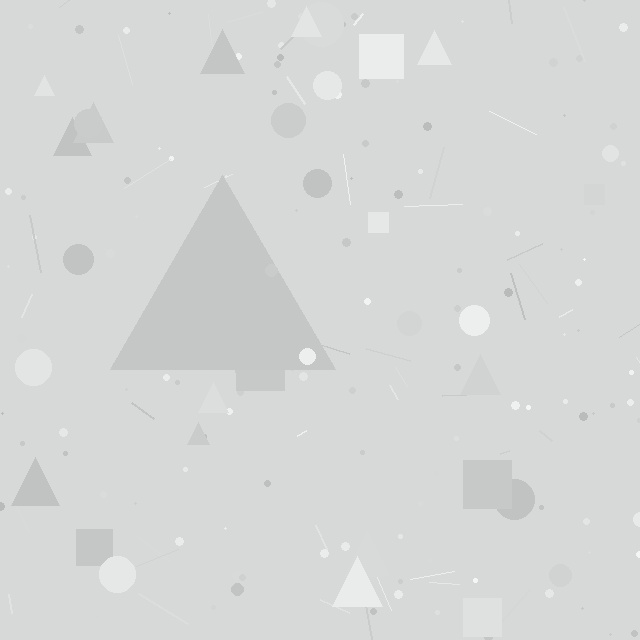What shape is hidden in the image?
A triangle is hidden in the image.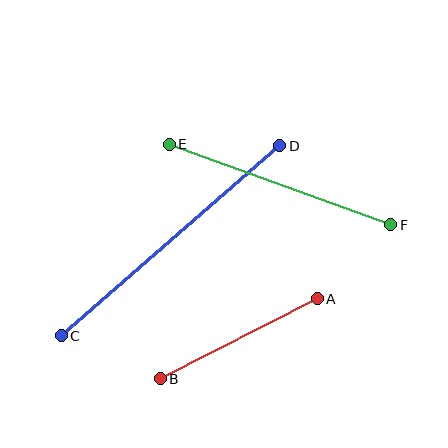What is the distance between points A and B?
The distance is approximately 176 pixels.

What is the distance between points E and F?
The distance is approximately 236 pixels.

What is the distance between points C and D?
The distance is approximately 289 pixels.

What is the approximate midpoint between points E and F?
The midpoint is at approximately (280, 185) pixels.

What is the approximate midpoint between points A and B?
The midpoint is at approximately (239, 339) pixels.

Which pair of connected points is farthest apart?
Points C and D are farthest apart.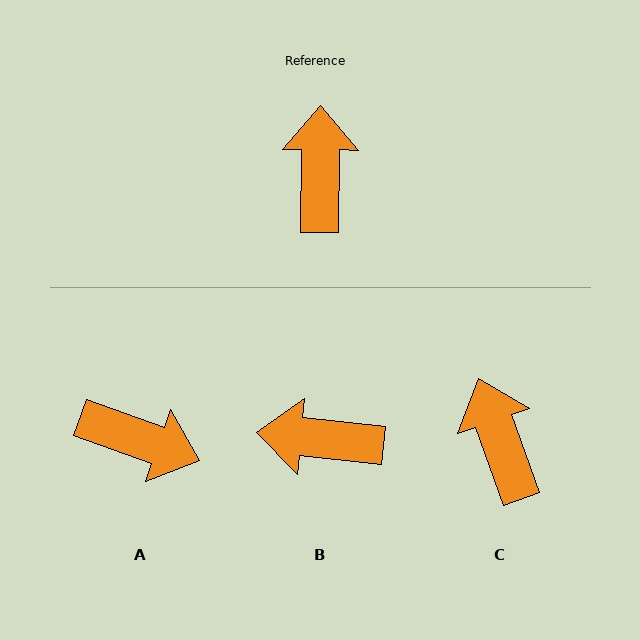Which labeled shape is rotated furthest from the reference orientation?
A, about 109 degrees away.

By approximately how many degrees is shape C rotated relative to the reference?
Approximately 20 degrees counter-clockwise.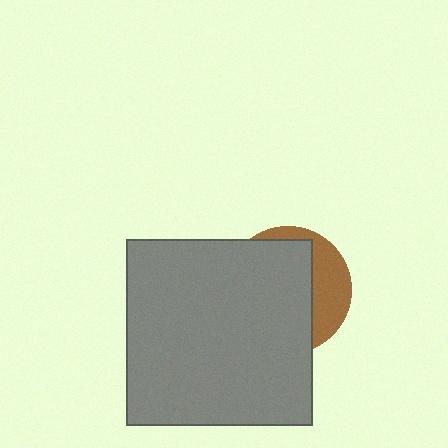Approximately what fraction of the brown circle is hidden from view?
Roughly 70% of the brown circle is hidden behind the gray square.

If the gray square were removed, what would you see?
You would see the complete brown circle.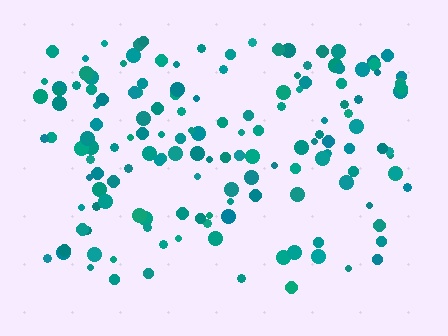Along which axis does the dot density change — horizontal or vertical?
Vertical.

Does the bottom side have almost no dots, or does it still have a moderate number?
Still a moderate number, just noticeably fewer than the top.